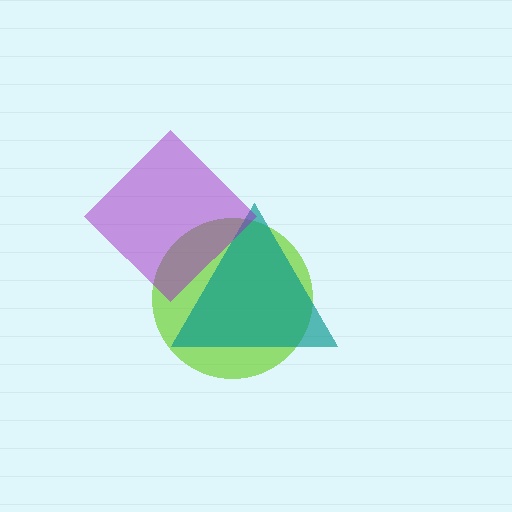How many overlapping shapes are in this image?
There are 3 overlapping shapes in the image.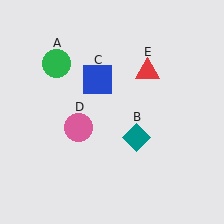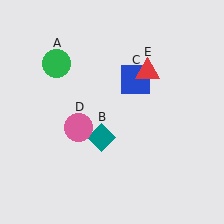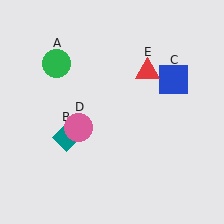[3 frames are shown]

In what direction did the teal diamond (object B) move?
The teal diamond (object B) moved left.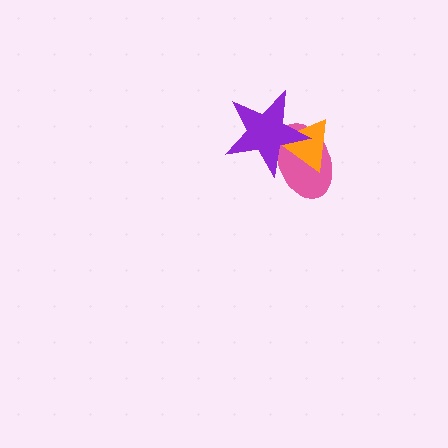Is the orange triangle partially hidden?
Yes, it is partially covered by another shape.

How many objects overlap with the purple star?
2 objects overlap with the purple star.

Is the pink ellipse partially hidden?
Yes, it is partially covered by another shape.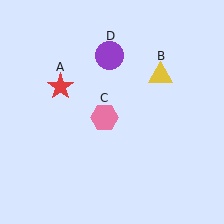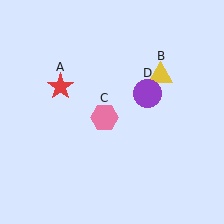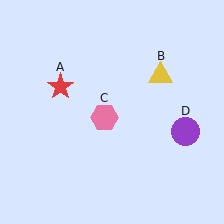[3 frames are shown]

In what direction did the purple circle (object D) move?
The purple circle (object D) moved down and to the right.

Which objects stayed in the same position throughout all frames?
Red star (object A) and yellow triangle (object B) and pink hexagon (object C) remained stationary.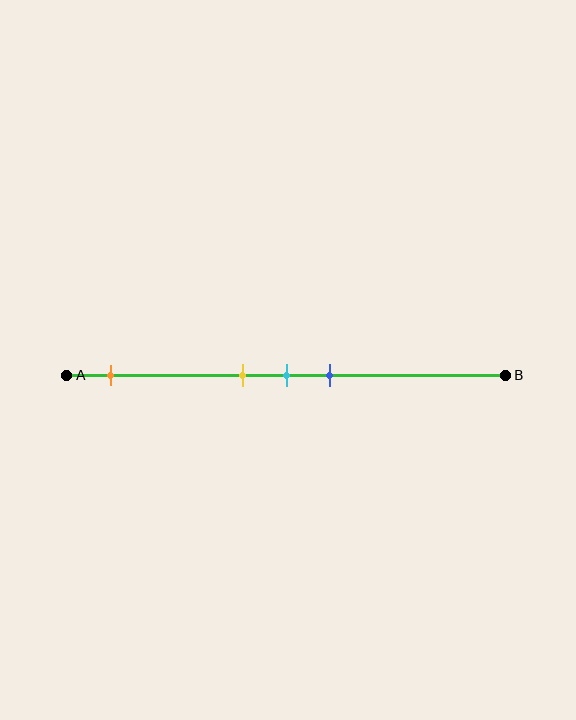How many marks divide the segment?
There are 4 marks dividing the segment.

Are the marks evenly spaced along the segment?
No, the marks are not evenly spaced.